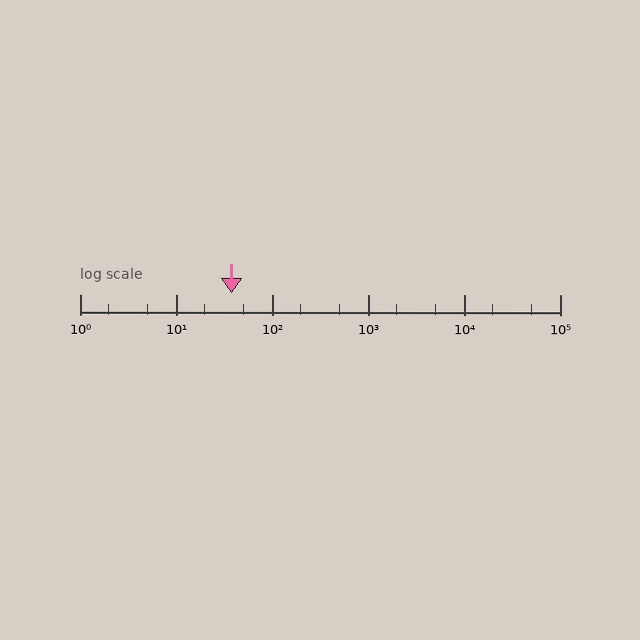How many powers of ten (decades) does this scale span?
The scale spans 5 decades, from 1 to 100000.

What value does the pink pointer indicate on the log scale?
The pointer indicates approximately 38.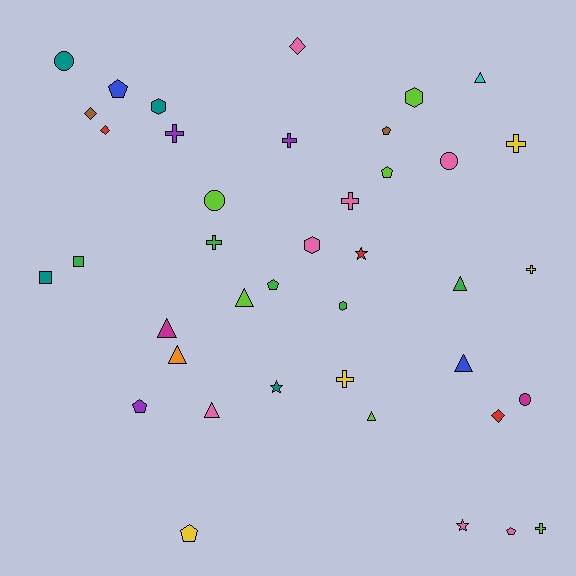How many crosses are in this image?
There are 8 crosses.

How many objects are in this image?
There are 40 objects.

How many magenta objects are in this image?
There are 2 magenta objects.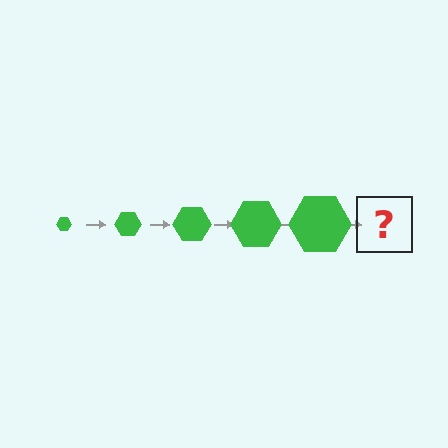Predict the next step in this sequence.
The next step is a green hexagon, larger than the previous one.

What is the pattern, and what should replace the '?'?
The pattern is that the hexagon gets progressively larger each step. The '?' should be a green hexagon, larger than the previous one.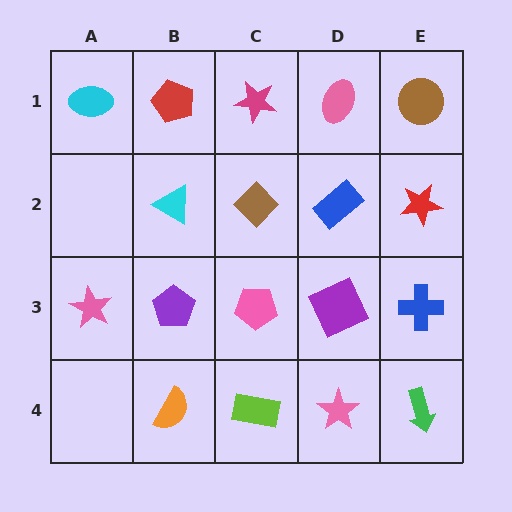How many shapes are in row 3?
5 shapes.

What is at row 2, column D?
A blue rectangle.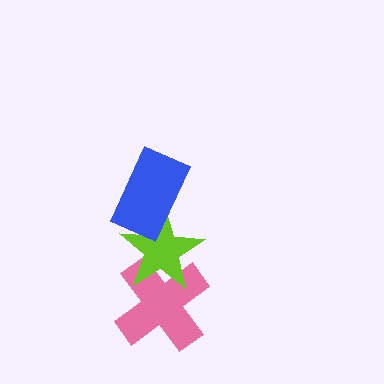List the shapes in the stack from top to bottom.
From top to bottom: the blue rectangle, the lime star, the pink cross.